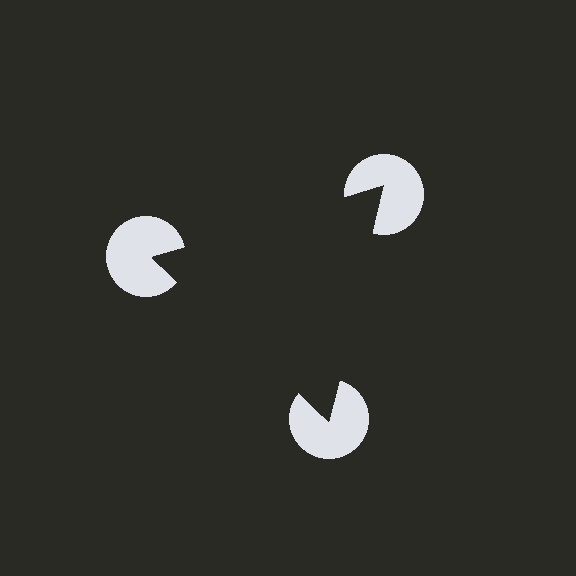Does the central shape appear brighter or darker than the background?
It typically appears slightly darker than the background, even though no actual brightness change is drawn.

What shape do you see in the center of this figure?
An illusory triangle — its edges are inferred from the aligned wedge cuts in the pac-man discs, not physically drawn.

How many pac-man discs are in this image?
There are 3 — one at each vertex of the illusory triangle.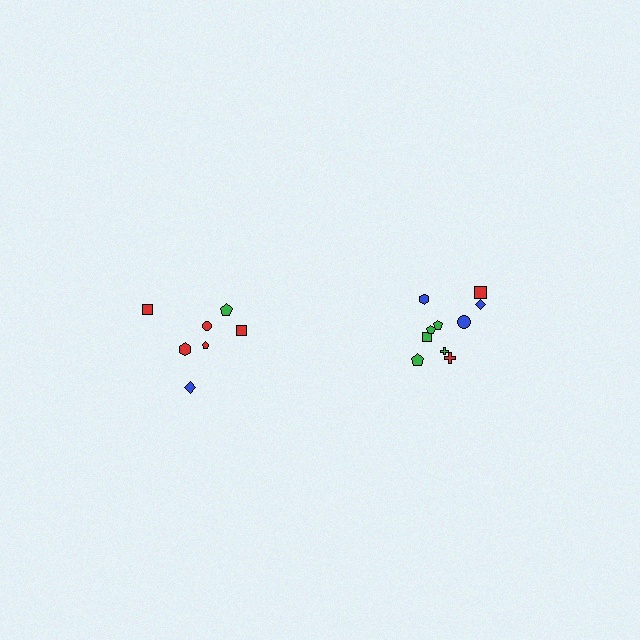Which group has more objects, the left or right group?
The right group.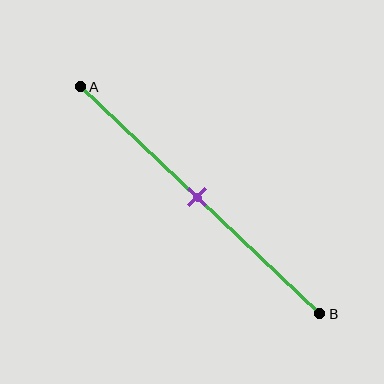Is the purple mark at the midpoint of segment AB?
Yes, the mark is approximately at the midpoint.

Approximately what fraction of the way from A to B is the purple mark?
The purple mark is approximately 50% of the way from A to B.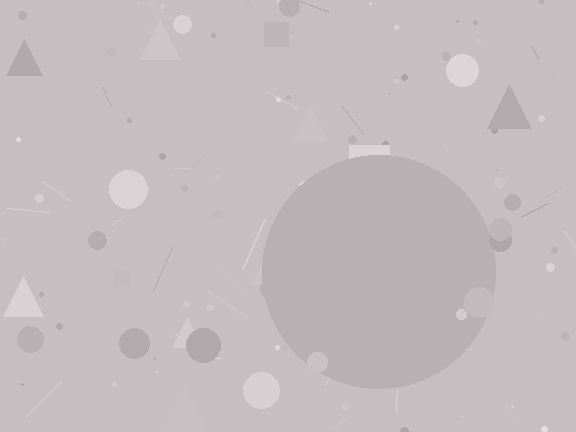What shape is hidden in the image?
A circle is hidden in the image.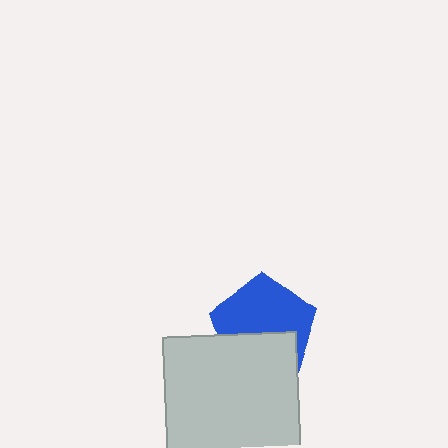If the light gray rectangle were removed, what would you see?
You would see the complete blue pentagon.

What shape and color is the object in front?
The object in front is a light gray rectangle.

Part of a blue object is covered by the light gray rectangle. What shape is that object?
It is a pentagon.